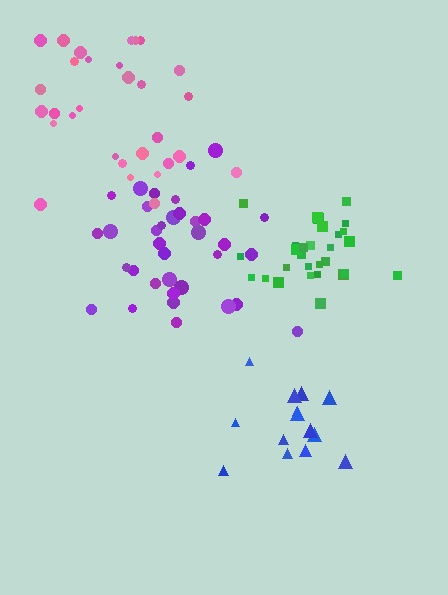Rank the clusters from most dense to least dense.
green, purple, blue, pink.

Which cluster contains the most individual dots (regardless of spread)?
Purple (35).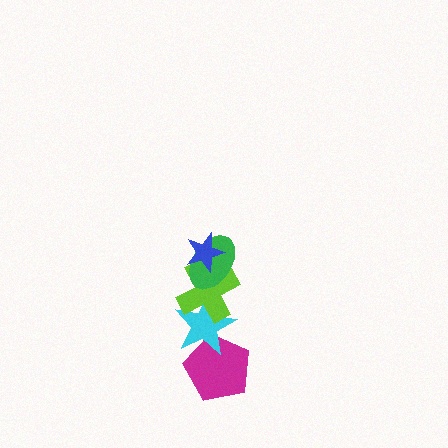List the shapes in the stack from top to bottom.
From top to bottom: the blue star, the green ellipse, the lime cross, the cyan star, the magenta pentagon.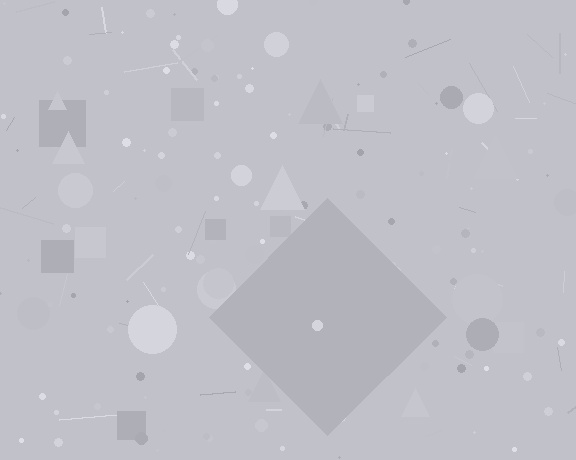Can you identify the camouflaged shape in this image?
The camouflaged shape is a diamond.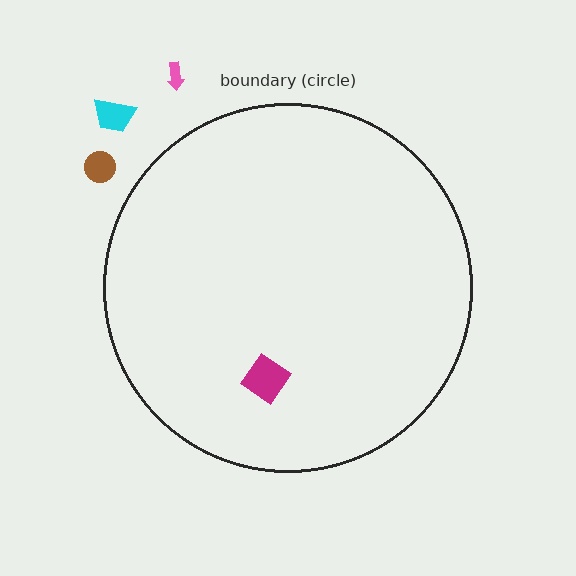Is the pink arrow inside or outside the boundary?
Outside.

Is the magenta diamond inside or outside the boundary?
Inside.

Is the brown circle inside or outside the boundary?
Outside.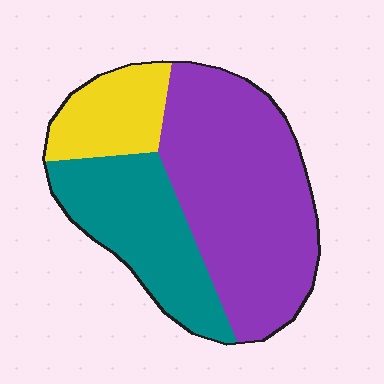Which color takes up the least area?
Yellow, at roughly 15%.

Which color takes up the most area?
Purple, at roughly 55%.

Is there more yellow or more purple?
Purple.